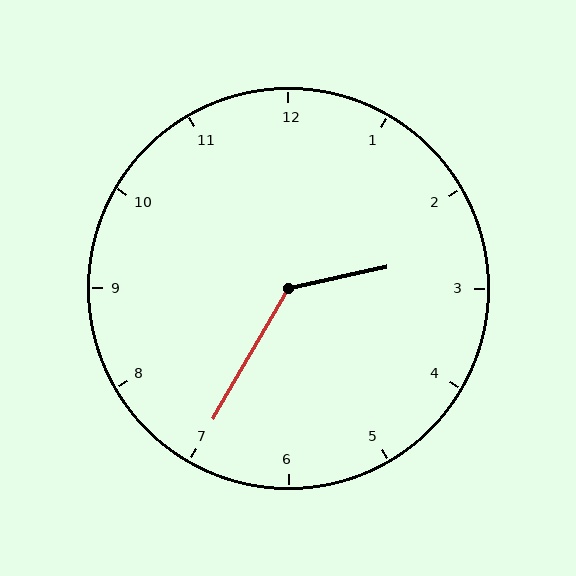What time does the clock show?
2:35.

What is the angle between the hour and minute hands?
Approximately 132 degrees.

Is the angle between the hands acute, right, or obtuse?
It is obtuse.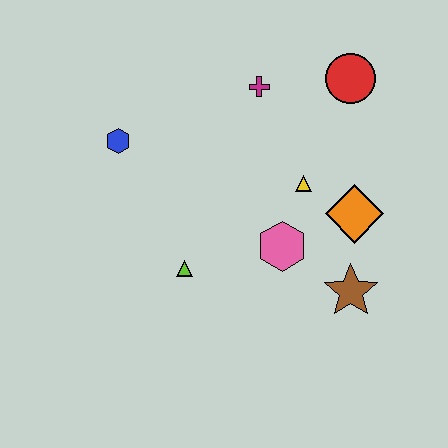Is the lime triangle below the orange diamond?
Yes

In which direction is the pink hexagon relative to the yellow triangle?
The pink hexagon is below the yellow triangle.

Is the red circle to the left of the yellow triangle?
No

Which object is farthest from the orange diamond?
The blue hexagon is farthest from the orange diamond.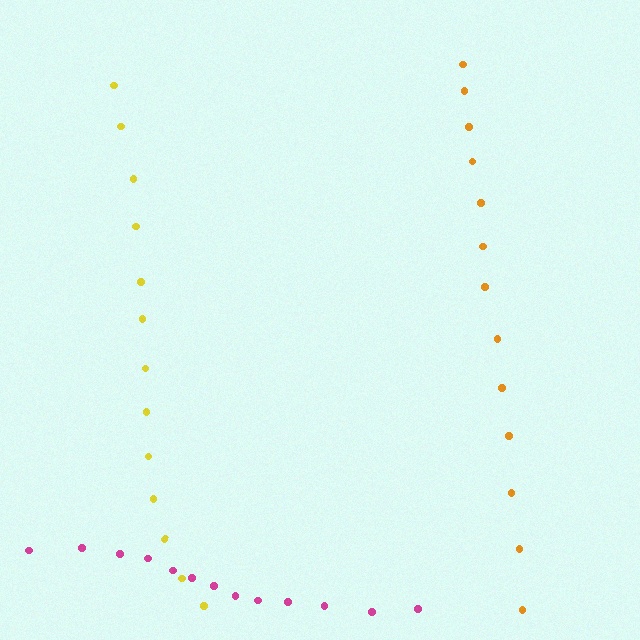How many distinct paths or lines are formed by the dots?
There are 3 distinct paths.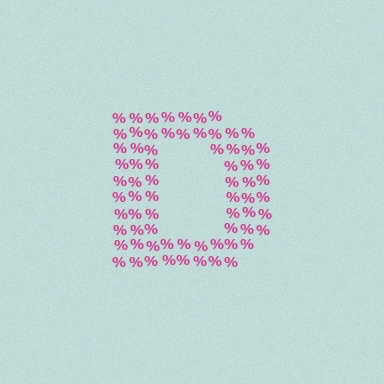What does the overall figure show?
The overall figure shows the letter D.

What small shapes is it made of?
It is made of small percent signs.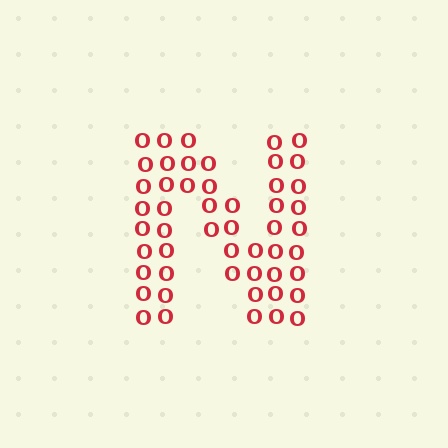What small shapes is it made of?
It is made of small letter O's.